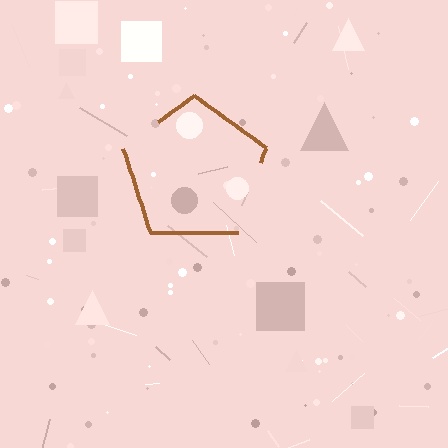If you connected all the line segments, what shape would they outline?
They would outline a pentagon.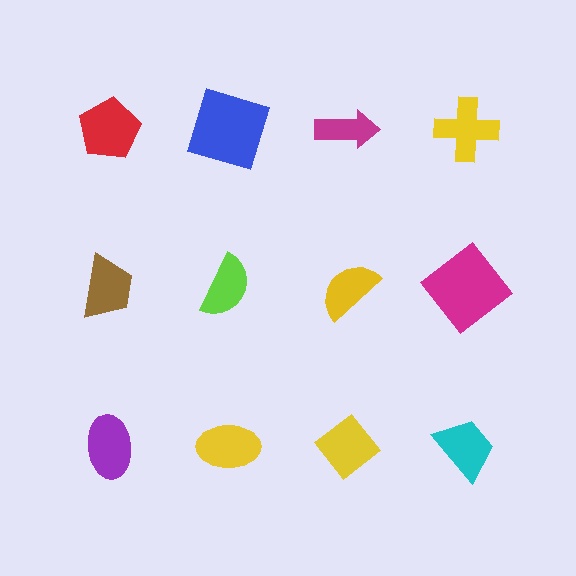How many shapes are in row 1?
4 shapes.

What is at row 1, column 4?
A yellow cross.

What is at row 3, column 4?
A cyan trapezoid.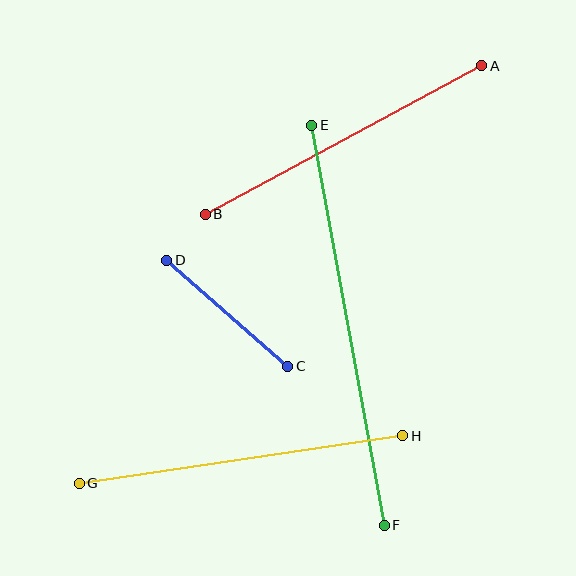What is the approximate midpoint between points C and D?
The midpoint is at approximately (227, 313) pixels.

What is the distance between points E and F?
The distance is approximately 407 pixels.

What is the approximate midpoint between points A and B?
The midpoint is at approximately (343, 140) pixels.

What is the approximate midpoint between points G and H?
The midpoint is at approximately (241, 460) pixels.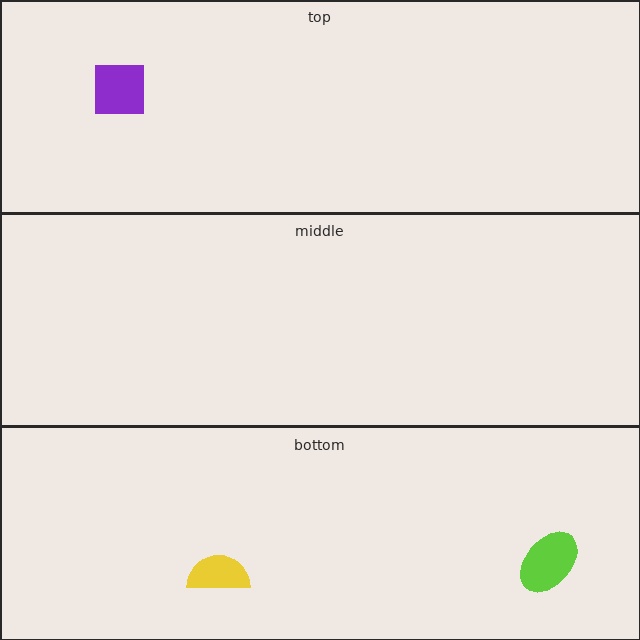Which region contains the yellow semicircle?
The bottom region.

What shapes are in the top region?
The purple square.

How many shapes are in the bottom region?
2.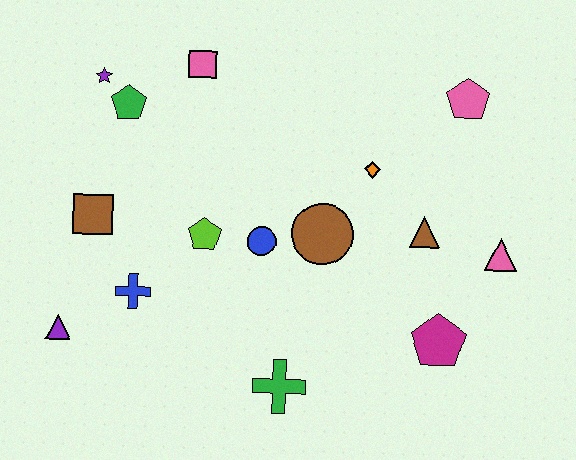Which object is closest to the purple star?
The green pentagon is closest to the purple star.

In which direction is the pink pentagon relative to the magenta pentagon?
The pink pentagon is above the magenta pentagon.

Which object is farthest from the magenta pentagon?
The purple star is farthest from the magenta pentagon.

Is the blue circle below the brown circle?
Yes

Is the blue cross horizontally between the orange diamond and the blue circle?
No